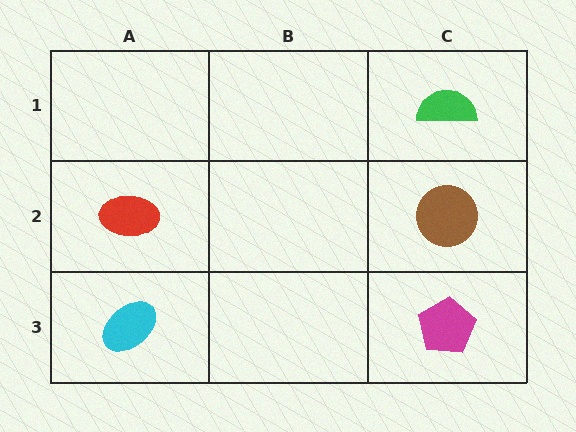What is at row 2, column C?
A brown circle.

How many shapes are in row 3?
2 shapes.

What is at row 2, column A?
A red ellipse.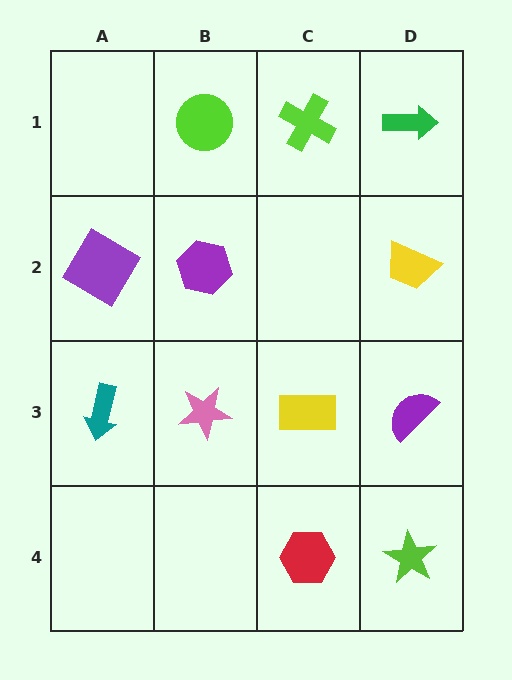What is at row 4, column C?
A red hexagon.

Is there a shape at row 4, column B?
No, that cell is empty.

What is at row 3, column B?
A pink star.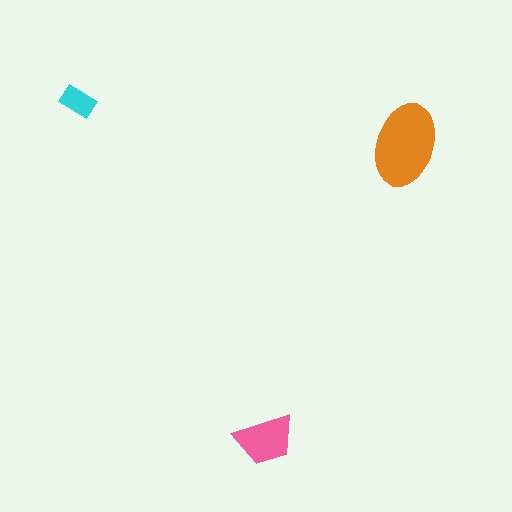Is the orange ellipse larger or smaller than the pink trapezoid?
Larger.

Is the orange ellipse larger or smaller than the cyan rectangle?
Larger.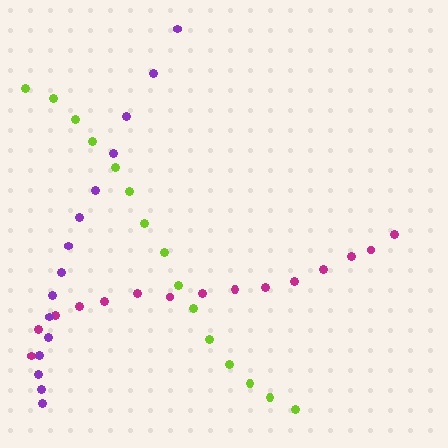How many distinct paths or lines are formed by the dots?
There are 3 distinct paths.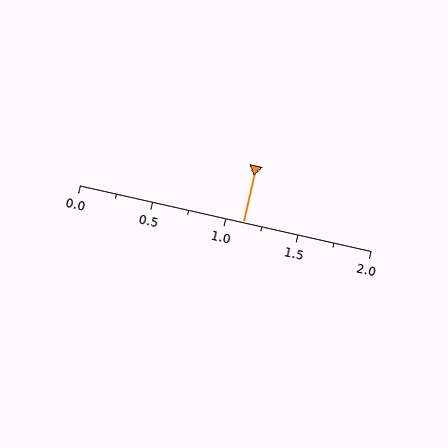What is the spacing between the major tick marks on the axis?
The major ticks are spaced 0.5 apart.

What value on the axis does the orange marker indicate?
The marker indicates approximately 1.12.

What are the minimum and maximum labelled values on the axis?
The axis runs from 0.0 to 2.0.